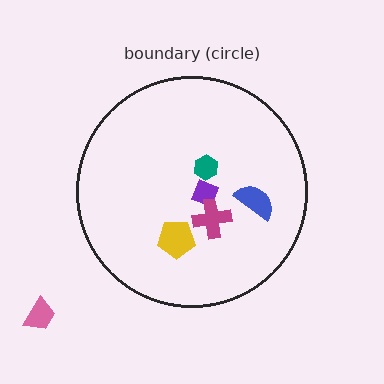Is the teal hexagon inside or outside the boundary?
Inside.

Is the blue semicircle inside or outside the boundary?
Inside.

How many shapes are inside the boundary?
5 inside, 1 outside.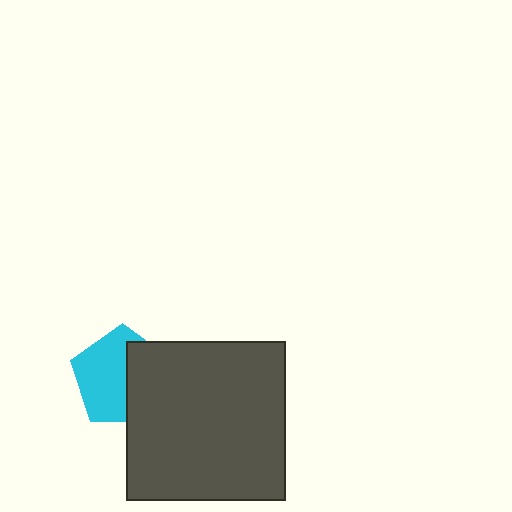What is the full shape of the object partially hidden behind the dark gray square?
The partially hidden object is a cyan pentagon.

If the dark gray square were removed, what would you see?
You would see the complete cyan pentagon.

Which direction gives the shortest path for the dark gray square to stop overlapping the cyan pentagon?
Moving right gives the shortest separation.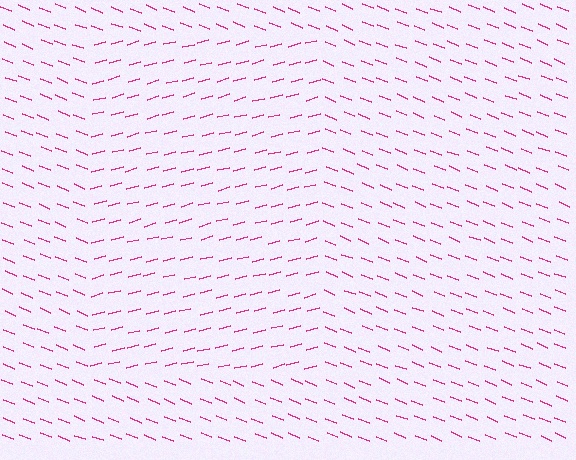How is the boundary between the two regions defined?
The boundary is defined purely by a change in line orientation (approximately 36 degrees difference). All lines are the same color and thickness.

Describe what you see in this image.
The image is filled with small magenta line segments. A rectangle region in the image has lines oriented differently from the surrounding lines, creating a visible texture boundary.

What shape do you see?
I see a rectangle.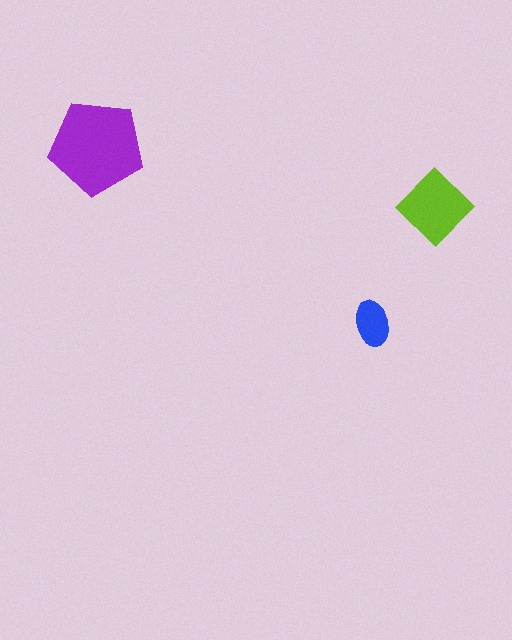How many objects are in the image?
There are 3 objects in the image.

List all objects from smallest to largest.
The blue ellipse, the lime diamond, the purple pentagon.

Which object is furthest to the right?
The lime diamond is rightmost.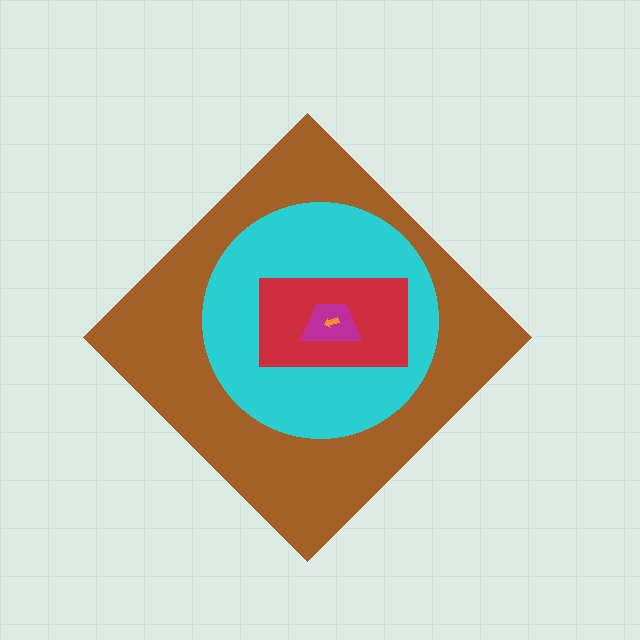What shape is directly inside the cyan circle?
The red rectangle.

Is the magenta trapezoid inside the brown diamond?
Yes.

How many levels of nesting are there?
5.